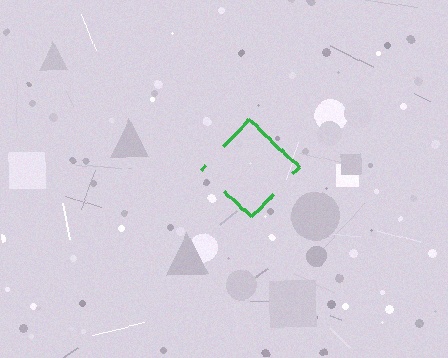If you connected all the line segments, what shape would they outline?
They would outline a diamond.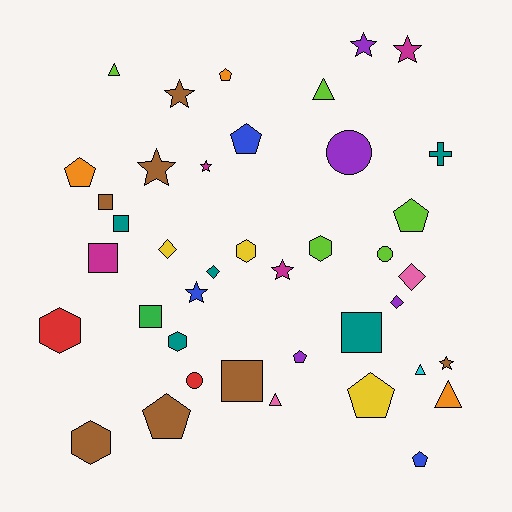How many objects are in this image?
There are 40 objects.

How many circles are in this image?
There are 3 circles.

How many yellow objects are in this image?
There are 3 yellow objects.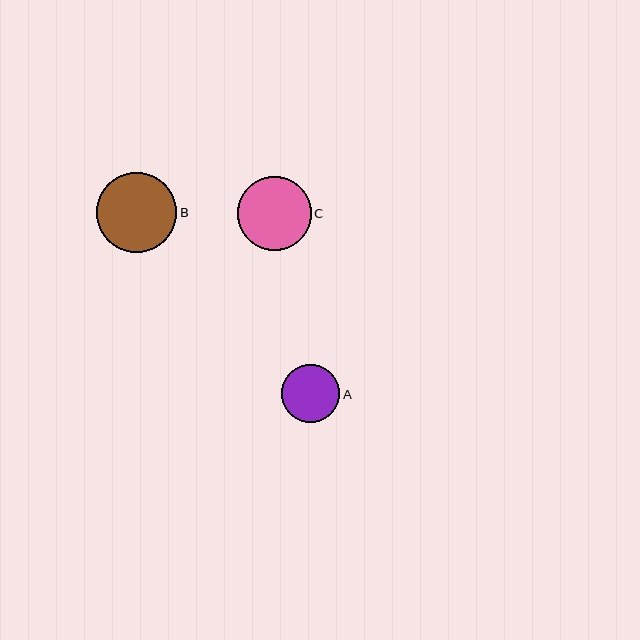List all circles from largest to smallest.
From largest to smallest: B, C, A.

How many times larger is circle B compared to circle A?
Circle B is approximately 1.4 times the size of circle A.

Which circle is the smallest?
Circle A is the smallest with a size of approximately 58 pixels.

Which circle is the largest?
Circle B is the largest with a size of approximately 80 pixels.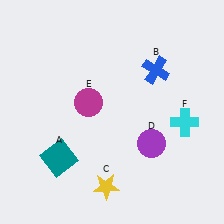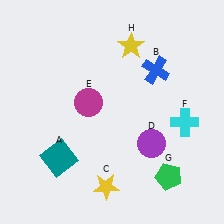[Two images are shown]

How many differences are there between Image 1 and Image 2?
There are 2 differences between the two images.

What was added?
A green pentagon (G), a yellow star (H) were added in Image 2.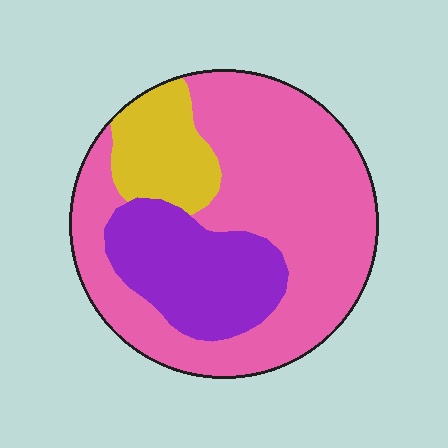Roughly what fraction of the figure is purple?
Purple takes up about one quarter (1/4) of the figure.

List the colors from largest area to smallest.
From largest to smallest: pink, purple, yellow.